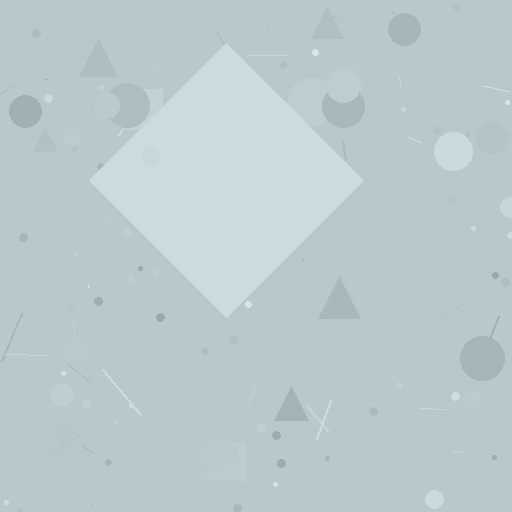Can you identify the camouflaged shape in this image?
The camouflaged shape is a diamond.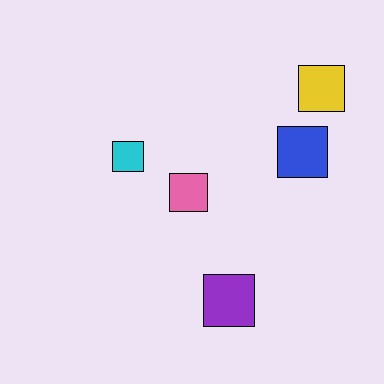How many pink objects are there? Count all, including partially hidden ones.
There is 1 pink object.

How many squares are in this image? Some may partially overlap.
There are 5 squares.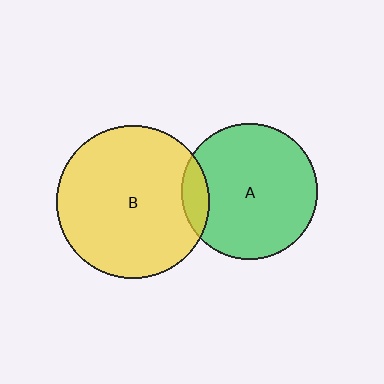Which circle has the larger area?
Circle B (yellow).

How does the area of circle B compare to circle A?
Approximately 1.3 times.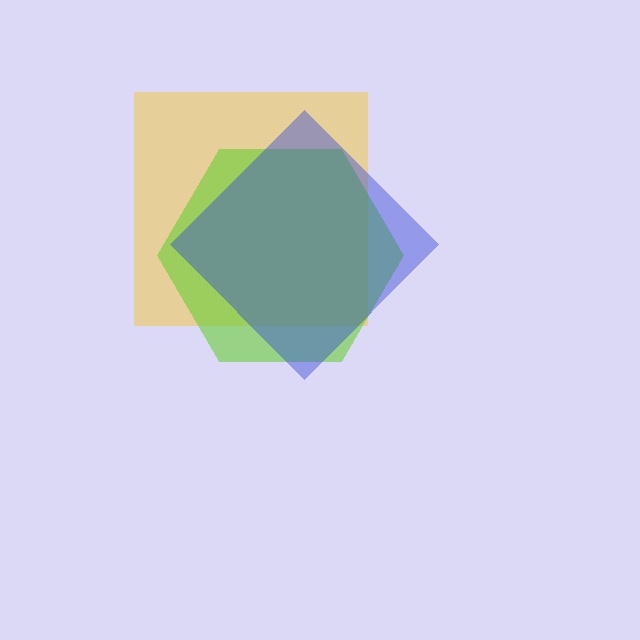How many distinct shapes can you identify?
There are 3 distinct shapes: a yellow square, a lime hexagon, a blue diamond.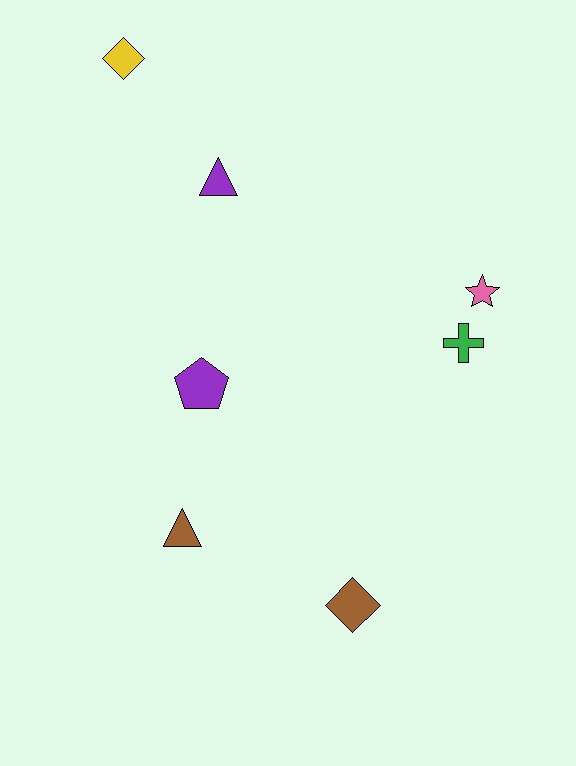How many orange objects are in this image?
There are no orange objects.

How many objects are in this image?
There are 7 objects.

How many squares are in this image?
There are no squares.